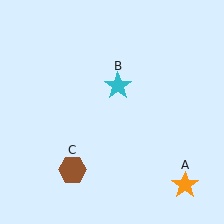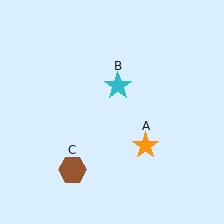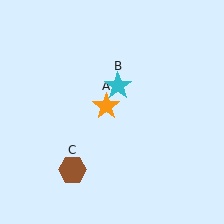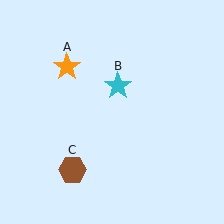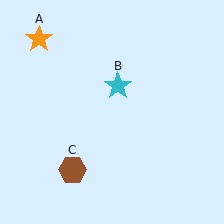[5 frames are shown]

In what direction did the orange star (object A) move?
The orange star (object A) moved up and to the left.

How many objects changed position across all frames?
1 object changed position: orange star (object A).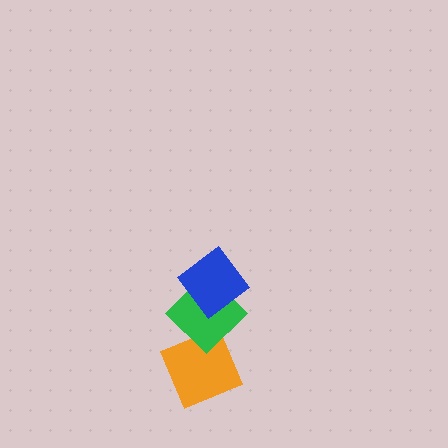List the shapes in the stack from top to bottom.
From top to bottom: the blue diamond, the green diamond, the orange diamond.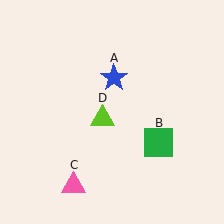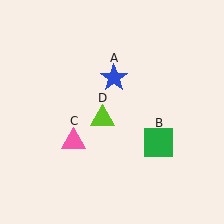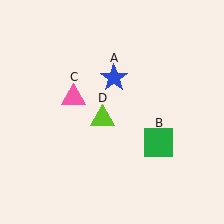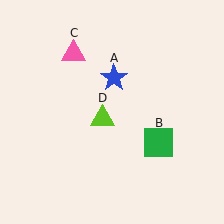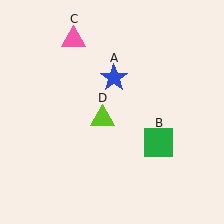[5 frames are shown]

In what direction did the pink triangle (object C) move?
The pink triangle (object C) moved up.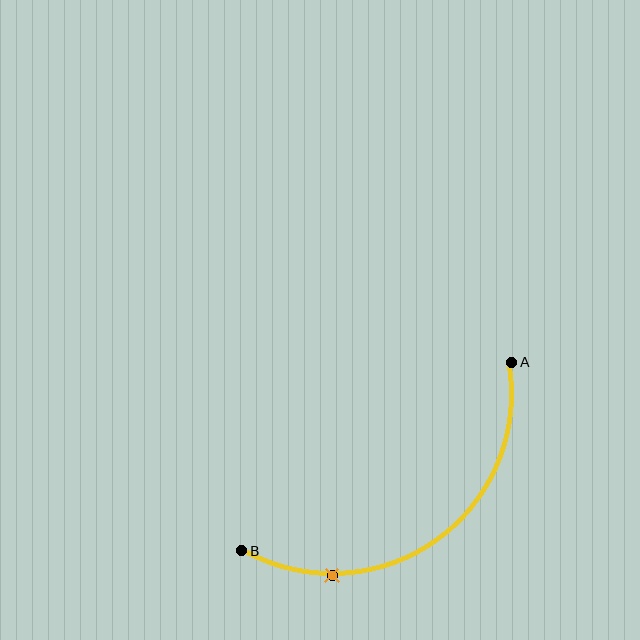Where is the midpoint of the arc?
The arc midpoint is the point on the curve farthest from the straight line joining A and B. It sits below and to the right of that line.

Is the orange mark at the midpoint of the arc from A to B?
No. The orange mark lies on the arc but is closer to endpoint B. The arc midpoint would be at the point on the curve equidistant along the arc from both A and B.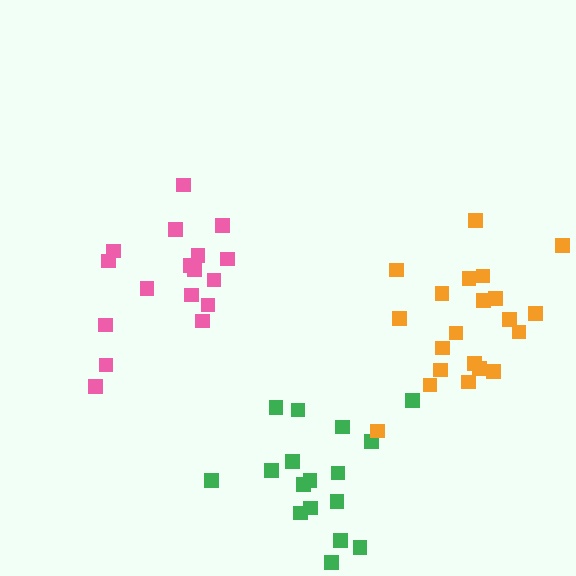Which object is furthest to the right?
The orange cluster is rightmost.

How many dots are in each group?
Group 1: 17 dots, Group 2: 17 dots, Group 3: 21 dots (55 total).